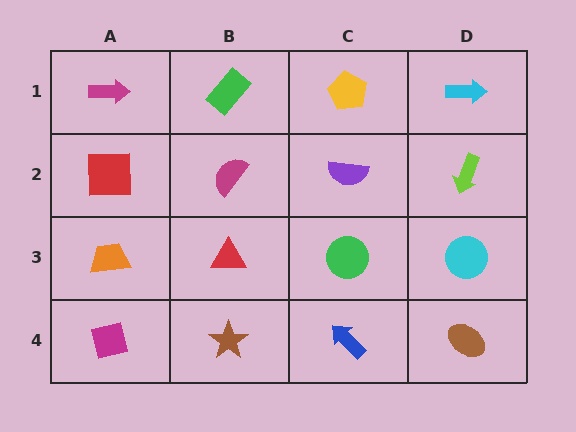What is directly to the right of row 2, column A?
A magenta semicircle.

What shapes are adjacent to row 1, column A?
A red square (row 2, column A), a green rectangle (row 1, column B).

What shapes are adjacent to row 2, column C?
A yellow pentagon (row 1, column C), a green circle (row 3, column C), a magenta semicircle (row 2, column B), a lime arrow (row 2, column D).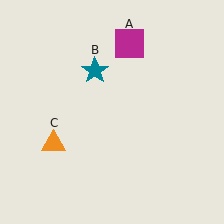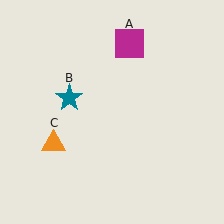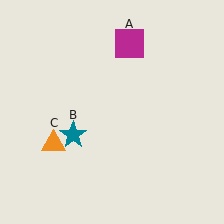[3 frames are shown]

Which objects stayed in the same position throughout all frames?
Magenta square (object A) and orange triangle (object C) remained stationary.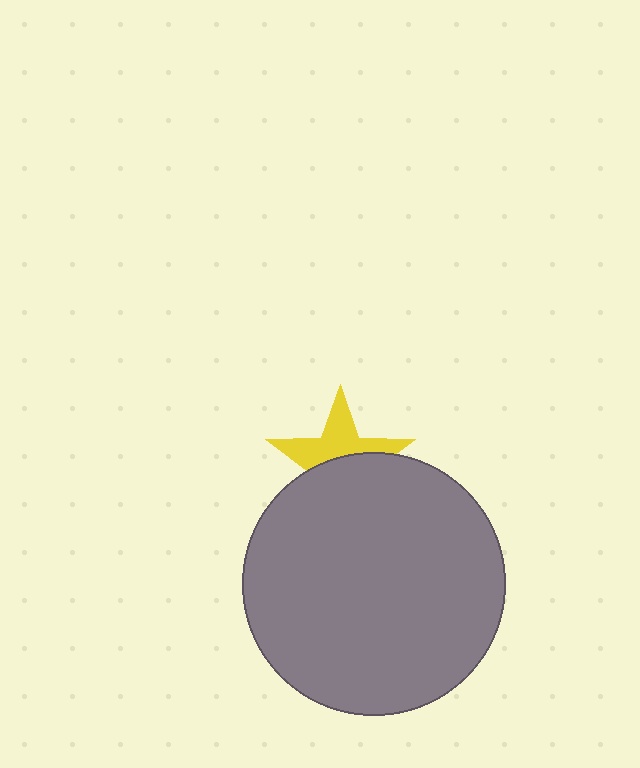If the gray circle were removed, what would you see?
You would see the complete yellow star.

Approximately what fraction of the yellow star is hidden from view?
Roughly 53% of the yellow star is hidden behind the gray circle.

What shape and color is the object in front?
The object in front is a gray circle.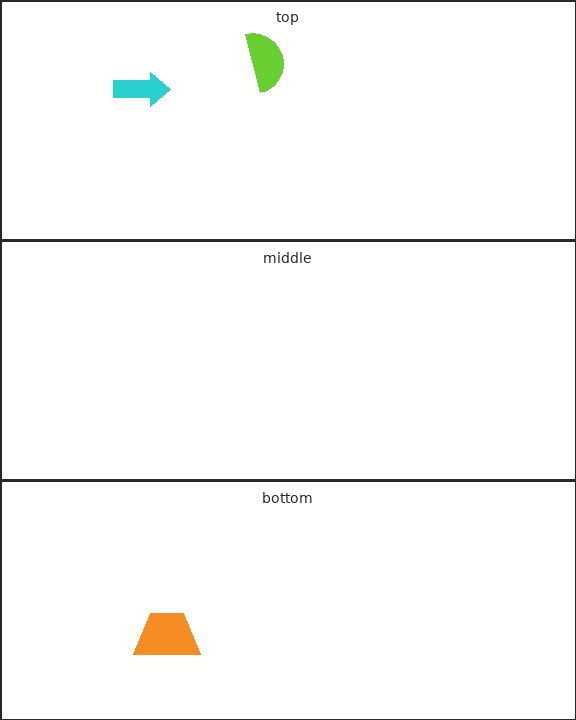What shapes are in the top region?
The lime semicircle, the cyan arrow.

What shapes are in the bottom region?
The orange trapezoid.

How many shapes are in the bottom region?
1.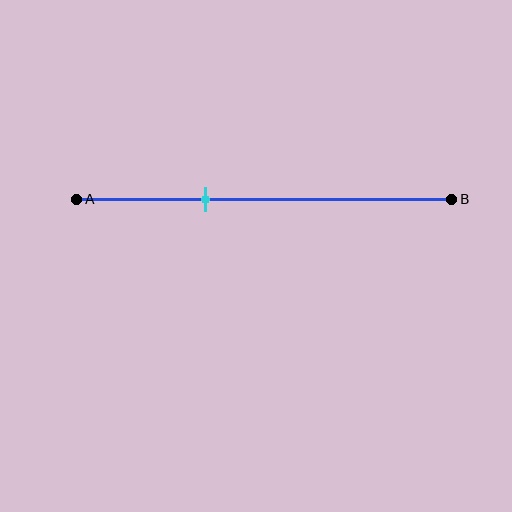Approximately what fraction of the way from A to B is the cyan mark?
The cyan mark is approximately 35% of the way from A to B.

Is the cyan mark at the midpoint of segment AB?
No, the mark is at about 35% from A, not at the 50% midpoint.